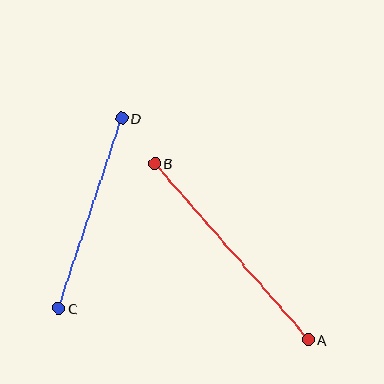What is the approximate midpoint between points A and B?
The midpoint is at approximately (231, 251) pixels.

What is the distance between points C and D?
The distance is approximately 200 pixels.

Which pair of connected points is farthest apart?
Points A and B are farthest apart.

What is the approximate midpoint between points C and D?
The midpoint is at approximately (90, 213) pixels.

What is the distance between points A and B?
The distance is approximately 234 pixels.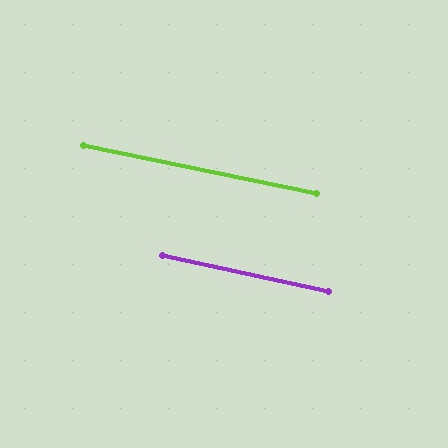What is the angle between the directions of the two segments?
Approximately 1 degree.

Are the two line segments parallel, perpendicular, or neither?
Parallel — their directions differ by only 0.7°.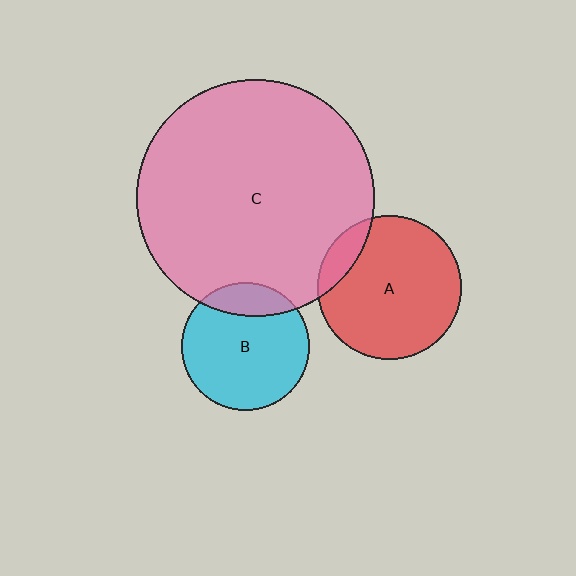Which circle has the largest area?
Circle C (pink).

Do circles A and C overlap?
Yes.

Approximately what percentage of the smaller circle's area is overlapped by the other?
Approximately 10%.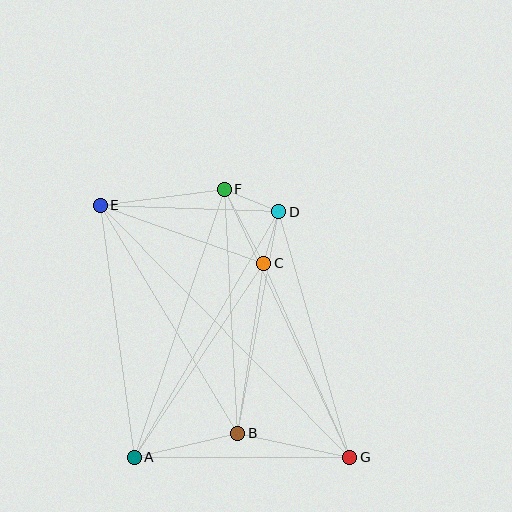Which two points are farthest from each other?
Points E and G are farthest from each other.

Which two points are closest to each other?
Points C and D are closest to each other.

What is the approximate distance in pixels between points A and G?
The distance between A and G is approximately 216 pixels.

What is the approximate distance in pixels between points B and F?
The distance between B and F is approximately 244 pixels.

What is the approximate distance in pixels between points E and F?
The distance between E and F is approximately 125 pixels.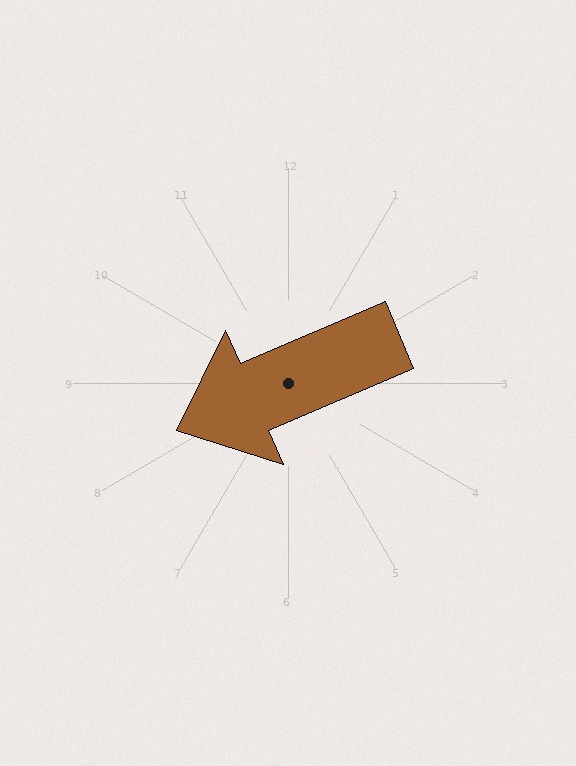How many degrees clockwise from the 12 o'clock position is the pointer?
Approximately 247 degrees.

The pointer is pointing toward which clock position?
Roughly 8 o'clock.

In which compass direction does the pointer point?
Southwest.